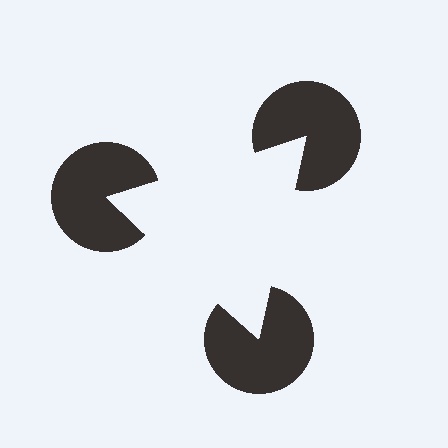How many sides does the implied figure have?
3 sides.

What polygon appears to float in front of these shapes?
An illusory triangle — its edges are inferred from the aligned wedge cuts in the pac-man discs, not physically drawn.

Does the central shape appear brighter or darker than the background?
It typically appears slightly brighter than the background, even though no actual brightness change is drawn.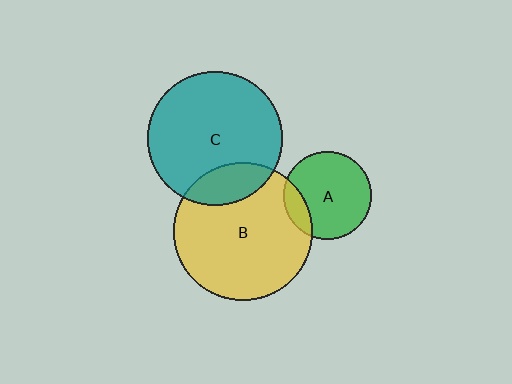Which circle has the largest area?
Circle B (yellow).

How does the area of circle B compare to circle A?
Approximately 2.5 times.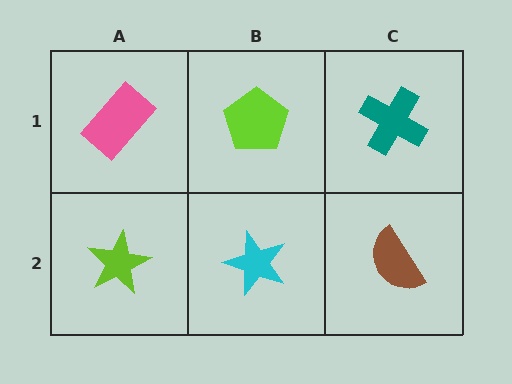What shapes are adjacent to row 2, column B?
A lime pentagon (row 1, column B), a lime star (row 2, column A), a brown semicircle (row 2, column C).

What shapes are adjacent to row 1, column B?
A cyan star (row 2, column B), a pink rectangle (row 1, column A), a teal cross (row 1, column C).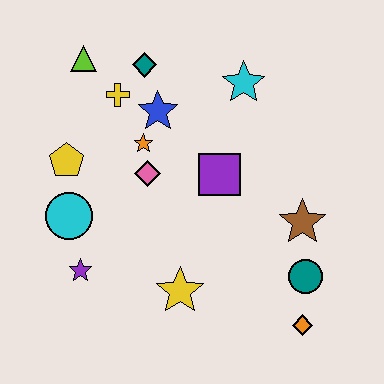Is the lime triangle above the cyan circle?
Yes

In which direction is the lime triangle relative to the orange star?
The lime triangle is above the orange star.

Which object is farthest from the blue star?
The orange diamond is farthest from the blue star.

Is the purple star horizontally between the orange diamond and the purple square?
No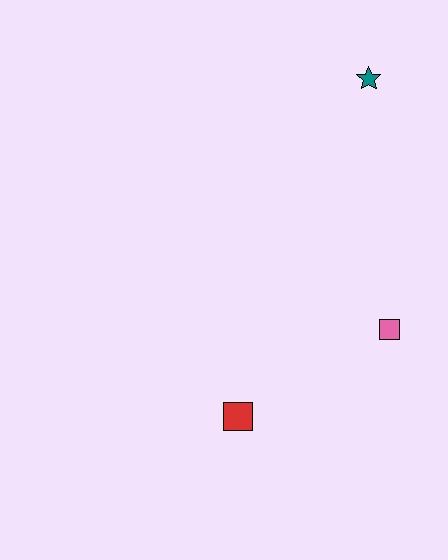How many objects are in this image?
There are 3 objects.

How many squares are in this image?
There are 2 squares.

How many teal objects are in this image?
There is 1 teal object.